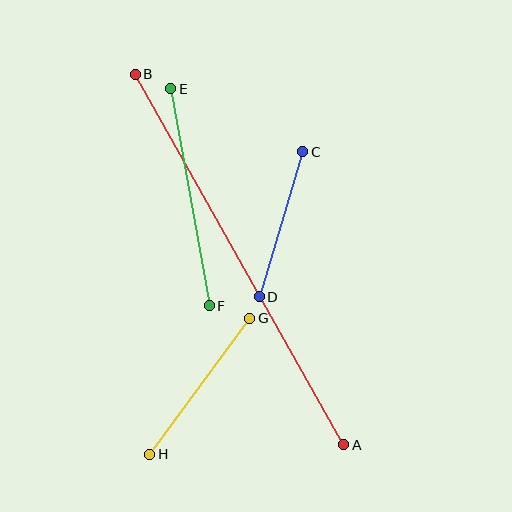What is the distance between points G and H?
The distance is approximately 169 pixels.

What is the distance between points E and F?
The distance is approximately 220 pixels.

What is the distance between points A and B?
The distance is approximately 425 pixels.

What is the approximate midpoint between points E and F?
The midpoint is at approximately (190, 197) pixels.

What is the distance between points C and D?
The distance is approximately 151 pixels.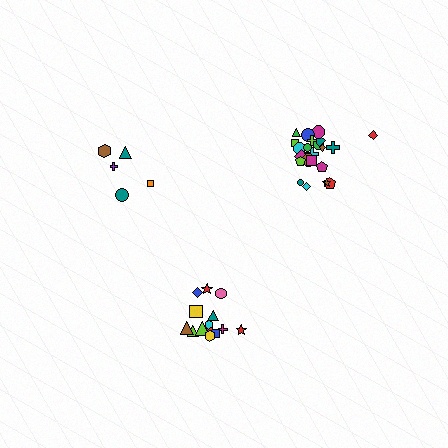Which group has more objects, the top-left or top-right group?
The top-right group.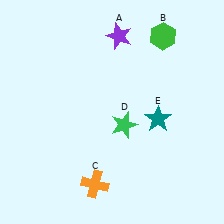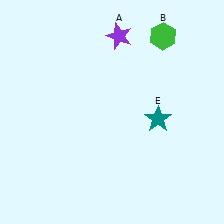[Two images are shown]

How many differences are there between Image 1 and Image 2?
There are 2 differences between the two images.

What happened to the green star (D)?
The green star (D) was removed in Image 2. It was in the bottom-right area of Image 1.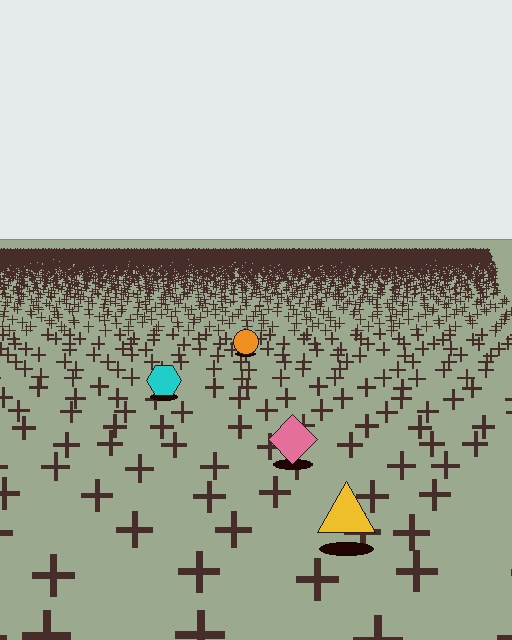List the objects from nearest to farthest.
From nearest to farthest: the yellow triangle, the pink diamond, the cyan hexagon, the orange circle.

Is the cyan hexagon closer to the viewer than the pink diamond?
No. The pink diamond is closer — you can tell from the texture gradient: the ground texture is coarser near it.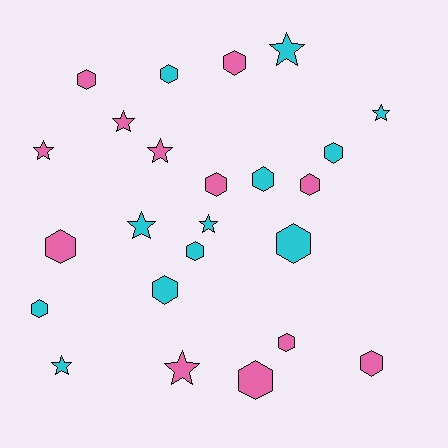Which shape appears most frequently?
Hexagon, with 15 objects.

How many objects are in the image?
There are 24 objects.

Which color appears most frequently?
Cyan, with 12 objects.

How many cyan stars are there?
There are 5 cyan stars.